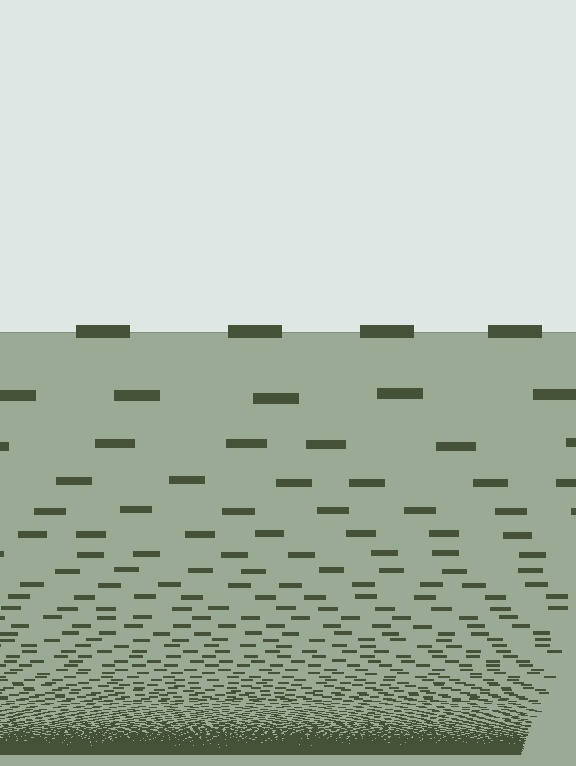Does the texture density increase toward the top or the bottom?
Density increases toward the bottom.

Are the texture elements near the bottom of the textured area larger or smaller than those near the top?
Smaller. The gradient is inverted — elements near the bottom are smaller and denser.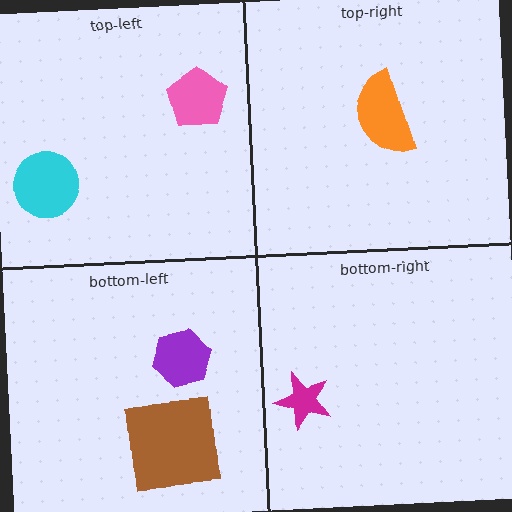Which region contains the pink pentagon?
The top-left region.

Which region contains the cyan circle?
The top-left region.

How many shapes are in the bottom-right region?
1.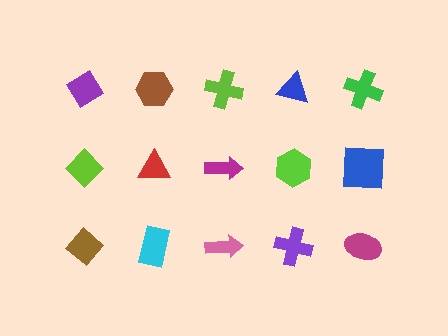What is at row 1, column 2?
A brown hexagon.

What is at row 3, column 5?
A magenta ellipse.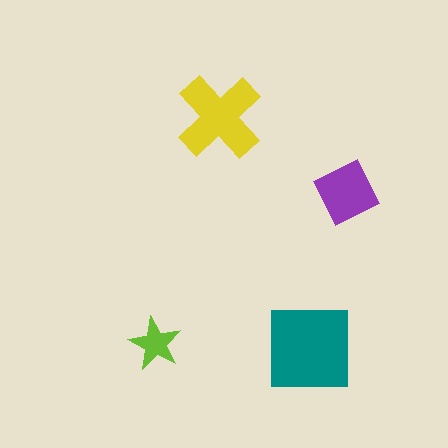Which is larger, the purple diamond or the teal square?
The teal square.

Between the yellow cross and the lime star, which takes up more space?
The yellow cross.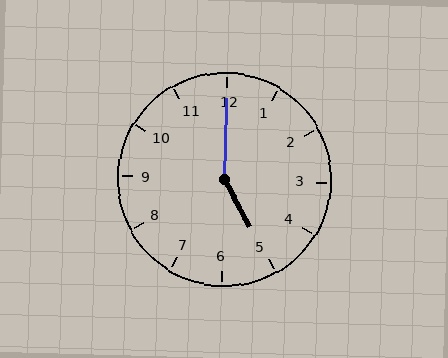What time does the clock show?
5:00.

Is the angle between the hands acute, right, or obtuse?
It is obtuse.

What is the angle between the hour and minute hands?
Approximately 150 degrees.